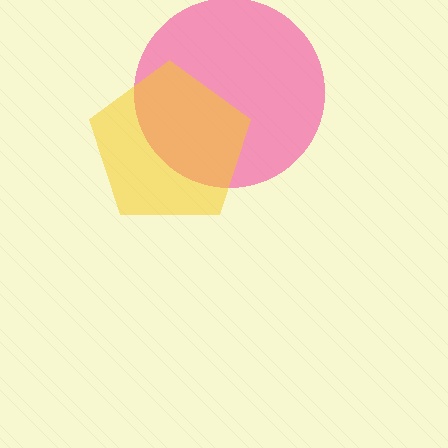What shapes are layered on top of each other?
The layered shapes are: a pink circle, a yellow pentagon.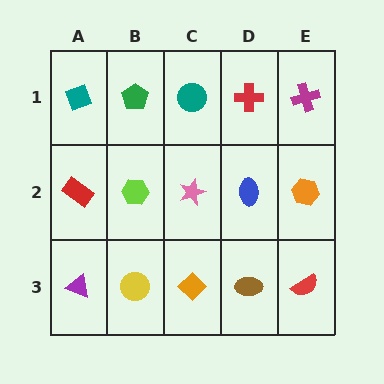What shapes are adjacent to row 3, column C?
A pink star (row 2, column C), a yellow circle (row 3, column B), a brown ellipse (row 3, column D).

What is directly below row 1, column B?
A lime hexagon.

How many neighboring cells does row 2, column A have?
3.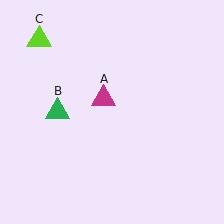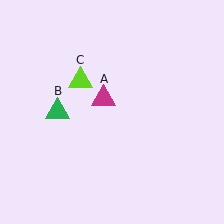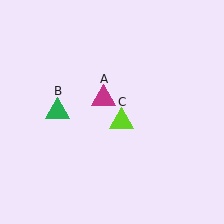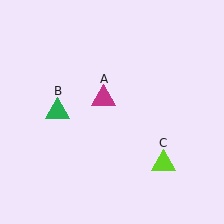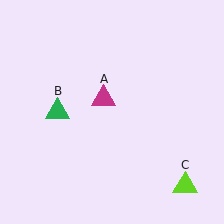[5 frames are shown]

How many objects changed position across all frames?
1 object changed position: lime triangle (object C).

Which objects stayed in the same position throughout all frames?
Magenta triangle (object A) and green triangle (object B) remained stationary.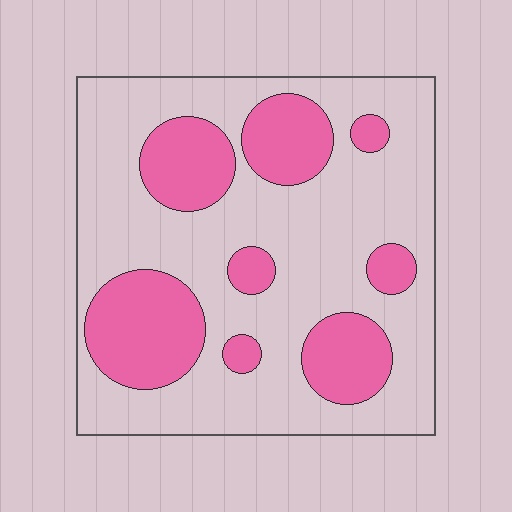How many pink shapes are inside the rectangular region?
8.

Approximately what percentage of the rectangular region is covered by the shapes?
Approximately 30%.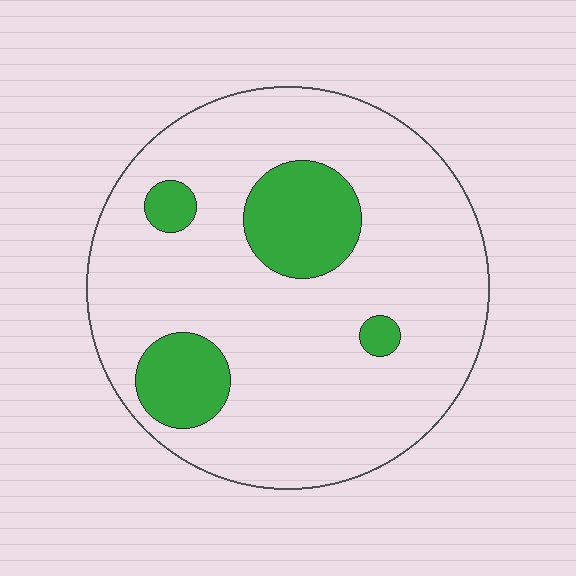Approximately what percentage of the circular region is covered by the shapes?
Approximately 15%.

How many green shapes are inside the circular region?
4.